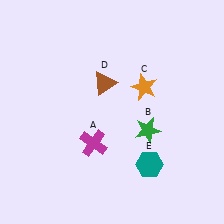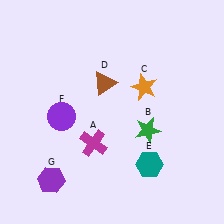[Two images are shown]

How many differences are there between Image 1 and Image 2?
There are 2 differences between the two images.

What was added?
A purple circle (F), a purple hexagon (G) were added in Image 2.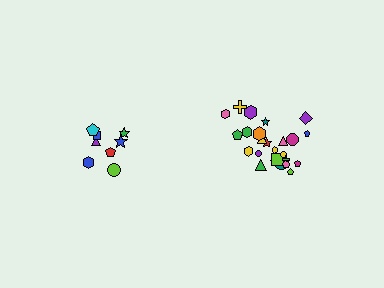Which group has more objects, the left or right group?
The right group.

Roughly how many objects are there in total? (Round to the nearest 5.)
Roughly 35 objects in total.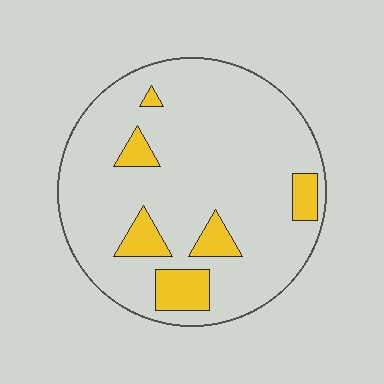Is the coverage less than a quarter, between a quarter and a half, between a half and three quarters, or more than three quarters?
Less than a quarter.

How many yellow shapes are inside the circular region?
6.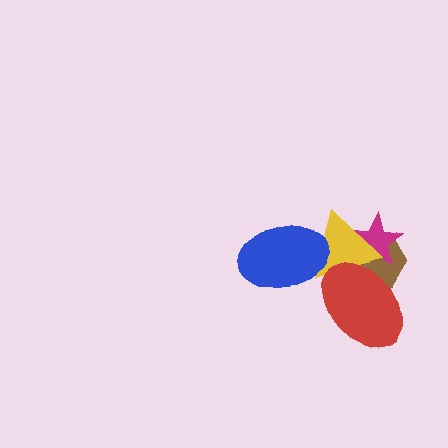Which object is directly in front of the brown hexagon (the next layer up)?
The magenta star is directly in front of the brown hexagon.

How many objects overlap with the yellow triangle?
4 objects overlap with the yellow triangle.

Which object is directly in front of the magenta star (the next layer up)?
The yellow triangle is directly in front of the magenta star.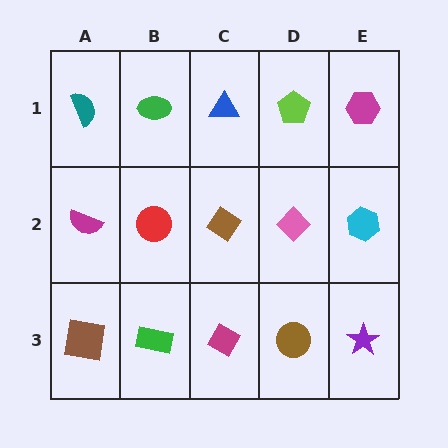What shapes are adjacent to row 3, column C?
A brown diamond (row 2, column C), a green rectangle (row 3, column B), a brown circle (row 3, column D).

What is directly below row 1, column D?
A pink diamond.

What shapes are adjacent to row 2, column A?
A teal semicircle (row 1, column A), a brown square (row 3, column A), a red circle (row 2, column B).